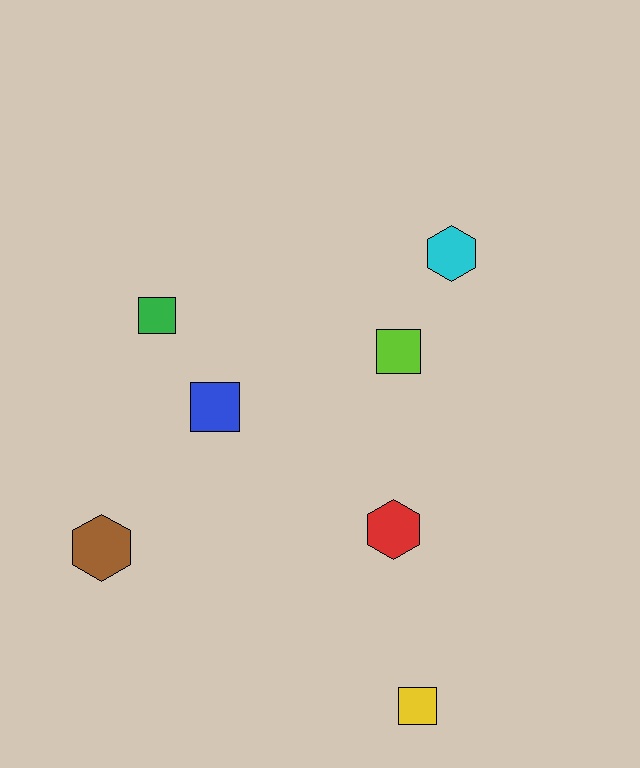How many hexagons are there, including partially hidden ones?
There are 3 hexagons.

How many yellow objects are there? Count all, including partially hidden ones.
There is 1 yellow object.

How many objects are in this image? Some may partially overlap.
There are 7 objects.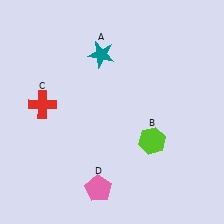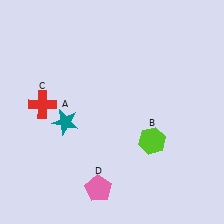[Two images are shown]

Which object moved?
The teal star (A) moved down.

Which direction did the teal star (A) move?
The teal star (A) moved down.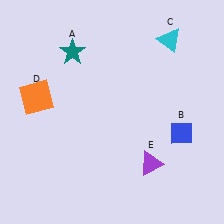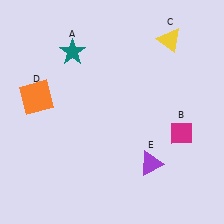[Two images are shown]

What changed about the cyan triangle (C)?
In Image 1, C is cyan. In Image 2, it changed to yellow.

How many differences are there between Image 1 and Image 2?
There are 2 differences between the two images.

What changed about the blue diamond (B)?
In Image 1, B is blue. In Image 2, it changed to magenta.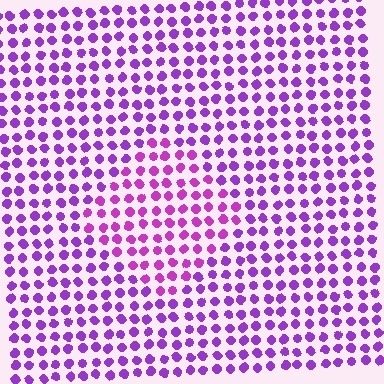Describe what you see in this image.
The image is filled with small purple elements in a uniform arrangement. A diamond-shaped region is visible where the elements are tinted to a slightly different hue, forming a subtle color boundary.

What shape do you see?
I see a diamond.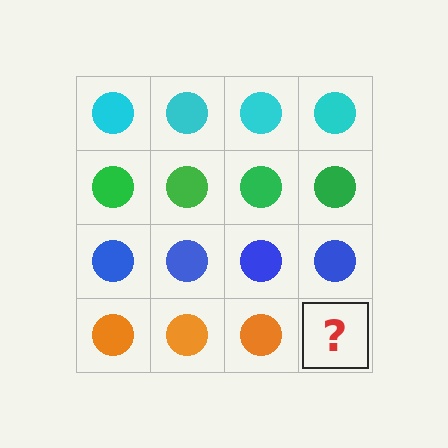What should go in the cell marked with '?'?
The missing cell should contain an orange circle.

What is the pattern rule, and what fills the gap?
The rule is that each row has a consistent color. The gap should be filled with an orange circle.